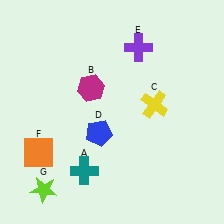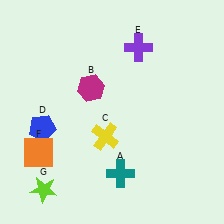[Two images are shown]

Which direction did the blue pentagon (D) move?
The blue pentagon (D) moved left.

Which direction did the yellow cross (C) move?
The yellow cross (C) moved left.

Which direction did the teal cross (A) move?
The teal cross (A) moved right.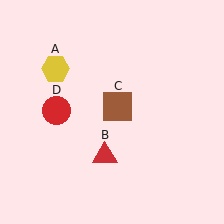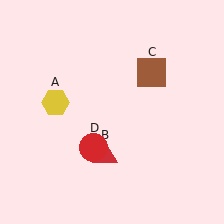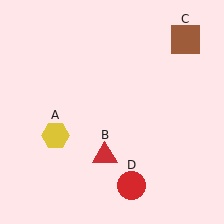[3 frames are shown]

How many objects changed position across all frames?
3 objects changed position: yellow hexagon (object A), brown square (object C), red circle (object D).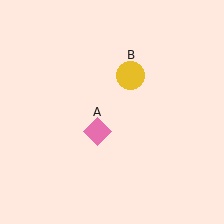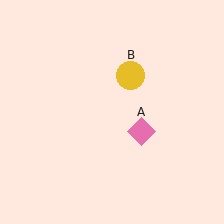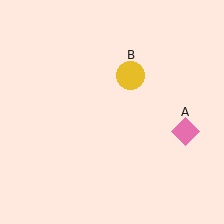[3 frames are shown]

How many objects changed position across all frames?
1 object changed position: pink diamond (object A).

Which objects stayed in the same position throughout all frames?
Yellow circle (object B) remained stationary.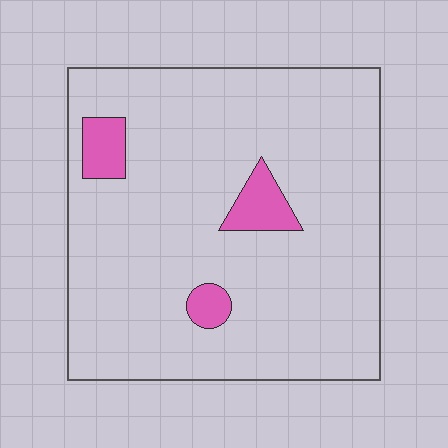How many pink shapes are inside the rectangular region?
3.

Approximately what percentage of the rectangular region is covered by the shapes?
Approximately 10%.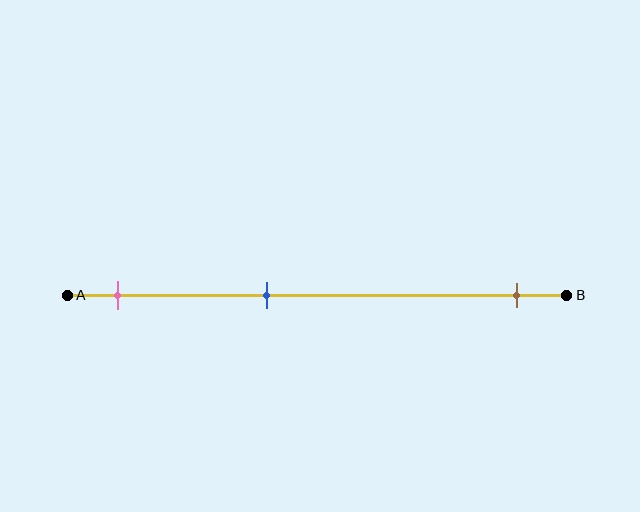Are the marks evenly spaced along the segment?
No, the marks are not evenly spaced.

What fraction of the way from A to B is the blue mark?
The blue mark is approximately 40% (0.4) of the way from A to B.